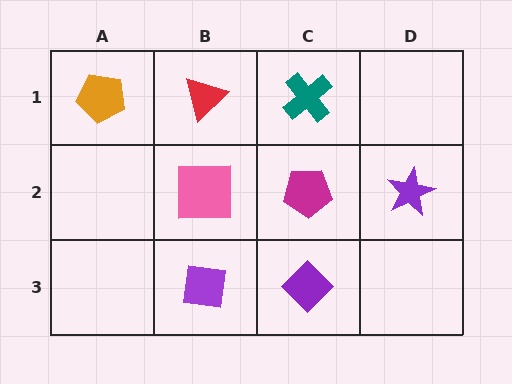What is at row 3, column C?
A purple diamond.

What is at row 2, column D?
A purple star.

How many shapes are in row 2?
3 shapes.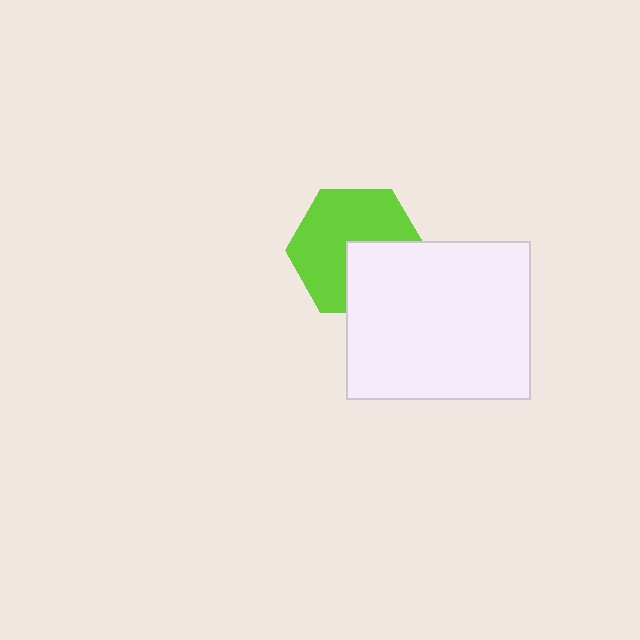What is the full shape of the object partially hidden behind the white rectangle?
The partially hidden object is a lime hexagon.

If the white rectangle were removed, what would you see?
You would see the complete lime hexagon.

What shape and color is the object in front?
The object in front is a white rectangle.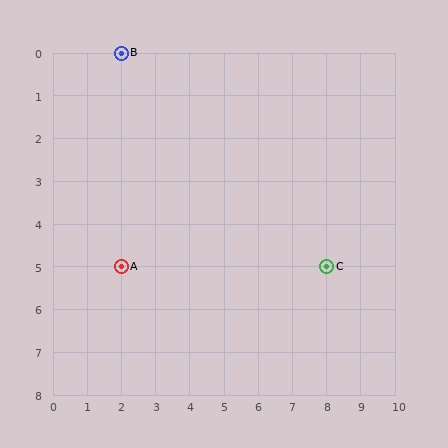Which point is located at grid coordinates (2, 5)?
Point A is at (2, 5).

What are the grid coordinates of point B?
Point B is at grid coordinates (2, 0).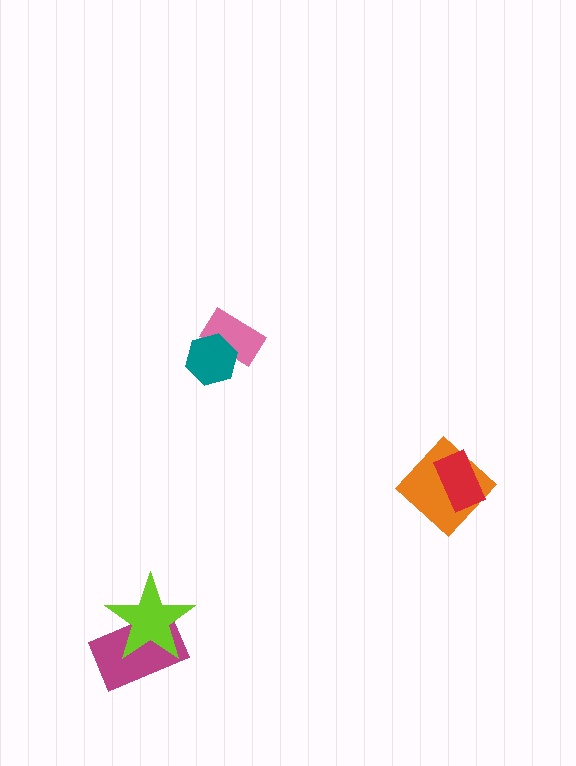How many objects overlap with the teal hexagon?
1 object overlaps with the teal hexagon.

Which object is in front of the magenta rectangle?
The lime star is in front of the magenta rectangle.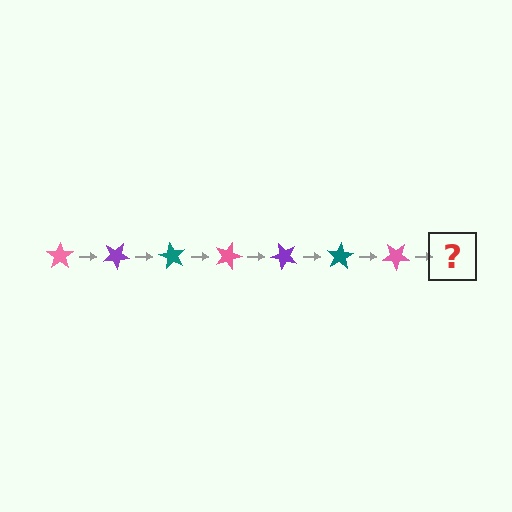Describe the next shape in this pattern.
It should be a purple star, rotated 210 degrees from the start.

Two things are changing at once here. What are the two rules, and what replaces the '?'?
The two rules are that it rotates 30 degrees each step and the color cycles through pink, purple, and teal. The '?' should be a purple star, rotated 210 degrees from the start.